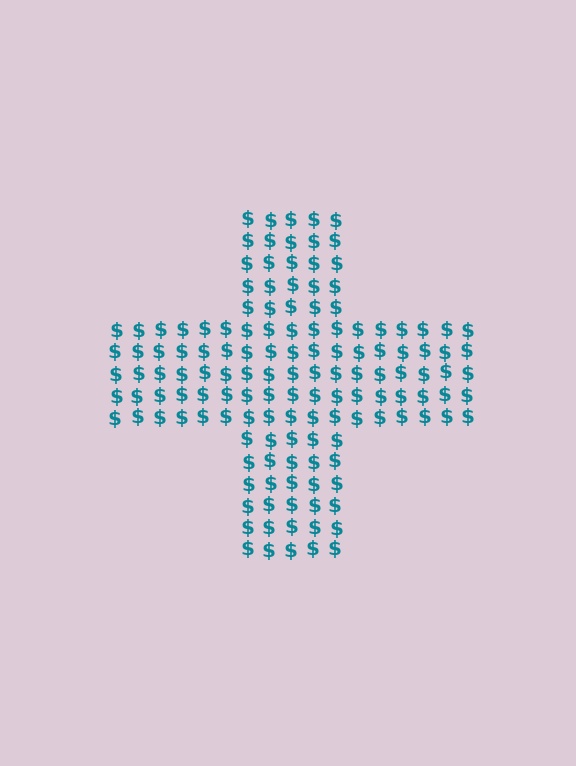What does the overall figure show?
The overall figure shows a cross.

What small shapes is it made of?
It is made of small dollar signs.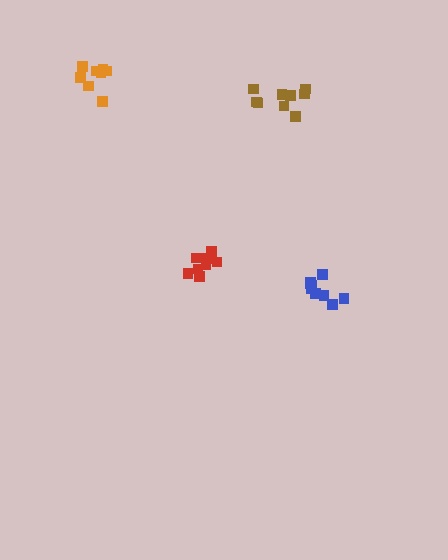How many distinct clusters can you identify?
There are 4 distinct clusters.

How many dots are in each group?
Group 1: 9 dots, Group 2: 9 dots, Group 3: 8 dots, Group 4: 8 dots (34 total).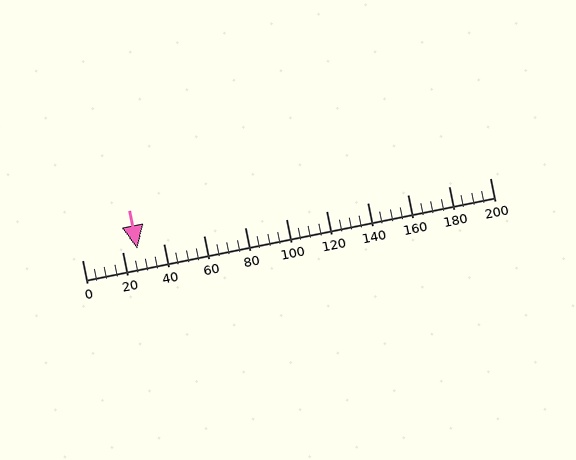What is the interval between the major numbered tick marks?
The major tick marks are spaced 20 units apart.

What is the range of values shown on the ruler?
The ruler shows values from 0 to 200.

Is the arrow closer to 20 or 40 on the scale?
The arrow is closer to 20.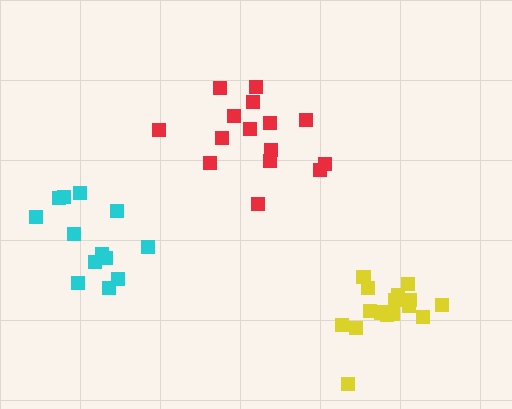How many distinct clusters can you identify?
There are 3 distinct clusters.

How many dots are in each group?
Group 1: 16 dots, Group 2: 13 dots, Group 3: 15 dots (44 total).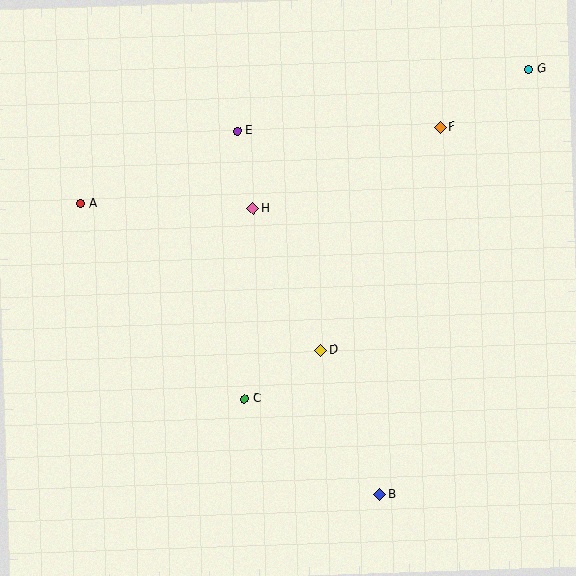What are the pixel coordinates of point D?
Point D is at (321, 350).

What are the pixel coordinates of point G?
Point G is at (529, 69).